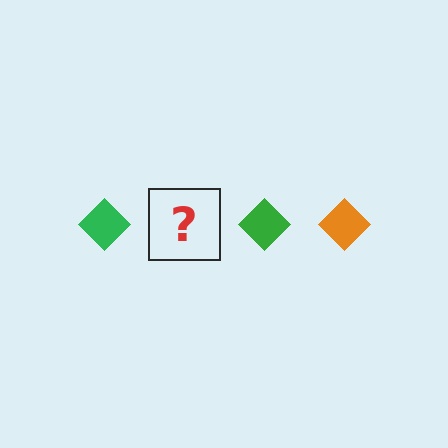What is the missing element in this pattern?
The missing element is an orange diamond.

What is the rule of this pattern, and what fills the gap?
The rule is that the pattern cycles through green, orange diamonds. The gap should be filled with an orange diamond.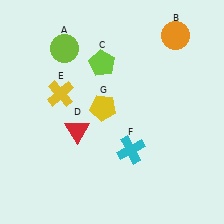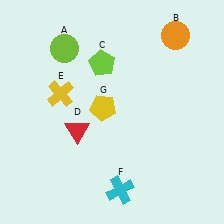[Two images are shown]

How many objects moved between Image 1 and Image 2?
1 object moved between the two images.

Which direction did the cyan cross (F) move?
The cyan cross (F) moved down.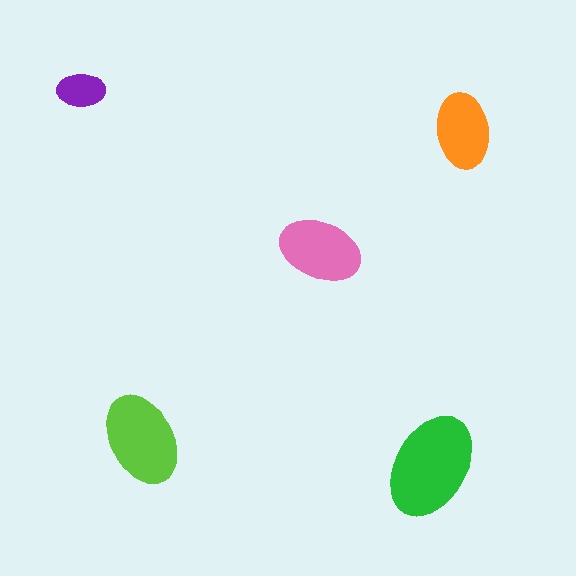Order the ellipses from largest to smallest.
the green one, the lime one, the pink one, the orange one, the purple one.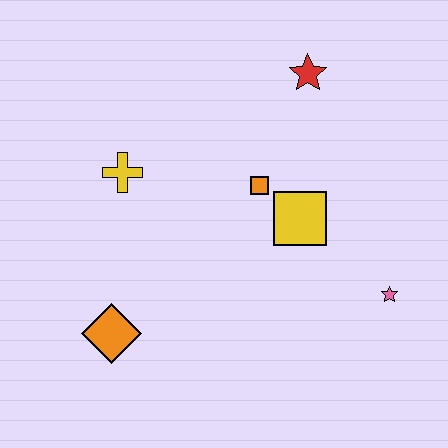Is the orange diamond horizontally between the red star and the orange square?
No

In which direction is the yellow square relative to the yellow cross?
The yellow square is to the right of the yellow cross.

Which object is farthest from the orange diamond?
The red star is farthest from the orange diamond.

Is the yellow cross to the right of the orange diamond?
Yes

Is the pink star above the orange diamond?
Yes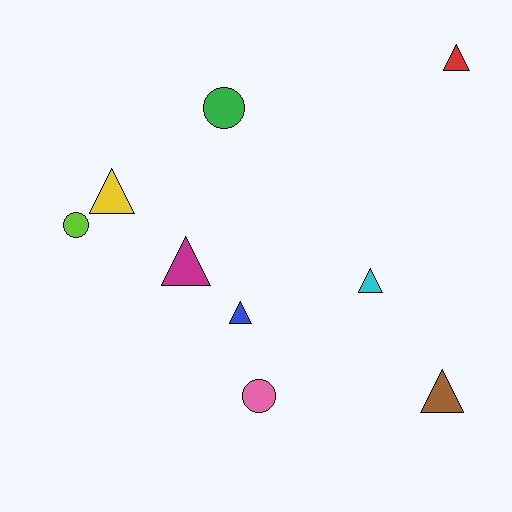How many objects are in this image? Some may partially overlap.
There are 9 objects.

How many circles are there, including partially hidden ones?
There are 3 circles.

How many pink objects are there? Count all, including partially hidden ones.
There is 1 pink object.